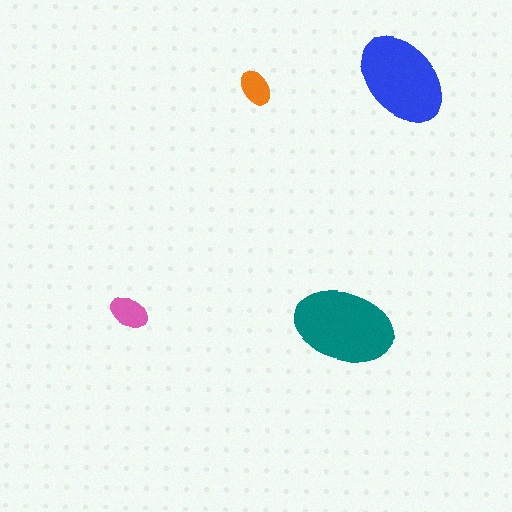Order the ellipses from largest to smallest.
the teal one, the blue one, the pink one, the orange one.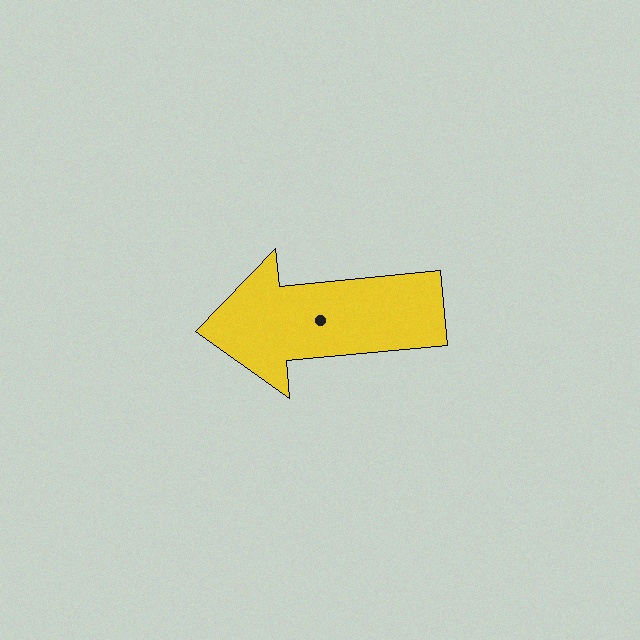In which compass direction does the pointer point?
West.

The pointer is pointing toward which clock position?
Roughly 9 o'clock.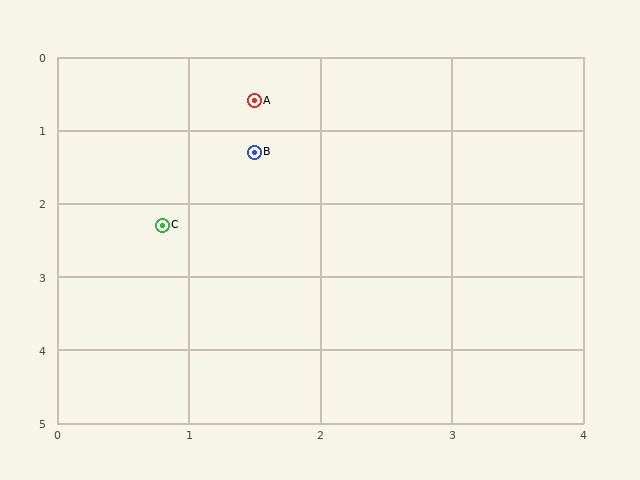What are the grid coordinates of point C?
Point C is at approximately (0.8, 2.3).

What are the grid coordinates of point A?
Point A is at approximately (1.5, 0.6).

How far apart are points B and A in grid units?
Points B and A are about 0.7 grid units apart.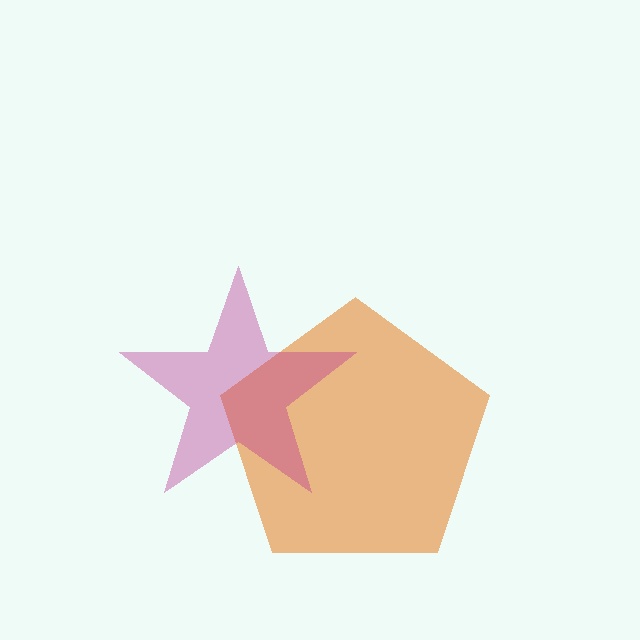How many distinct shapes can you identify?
There are 2 distinct shapes: an orange pentagon, a magenta star.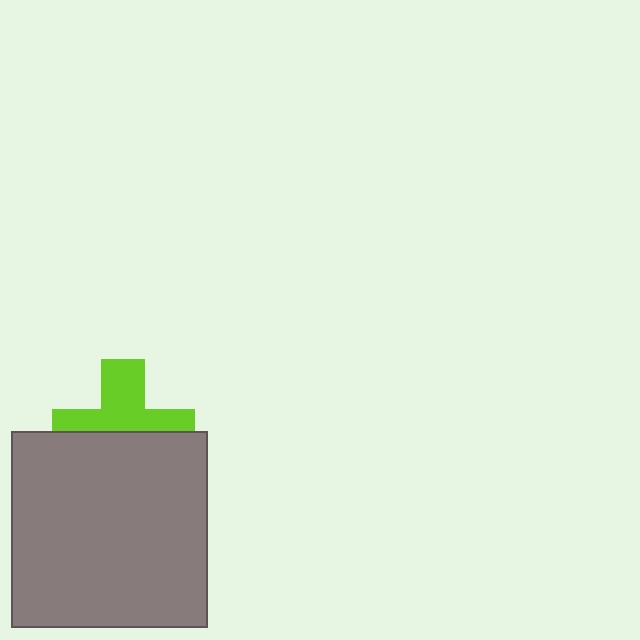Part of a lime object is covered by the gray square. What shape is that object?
It is a cross.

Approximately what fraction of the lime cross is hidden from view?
Roughly 49% of the lime cross is hidden behind the gray square.